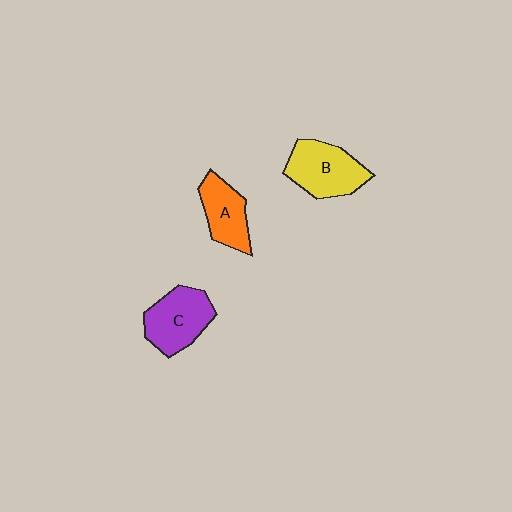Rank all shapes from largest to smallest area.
From largest to smallest: B (yellow), C (purple), A (orange).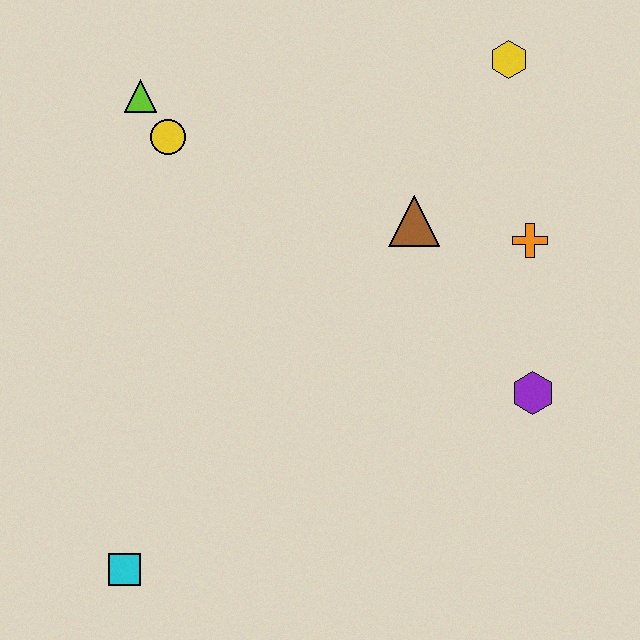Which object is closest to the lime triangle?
The yellow circle is closest to the lime triangle.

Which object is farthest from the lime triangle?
The purple hexagon is farthest from the lime triangle.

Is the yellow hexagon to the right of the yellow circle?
Yes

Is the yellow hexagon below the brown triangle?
No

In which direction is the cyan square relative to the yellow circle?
The cyan square is below the yellow circle.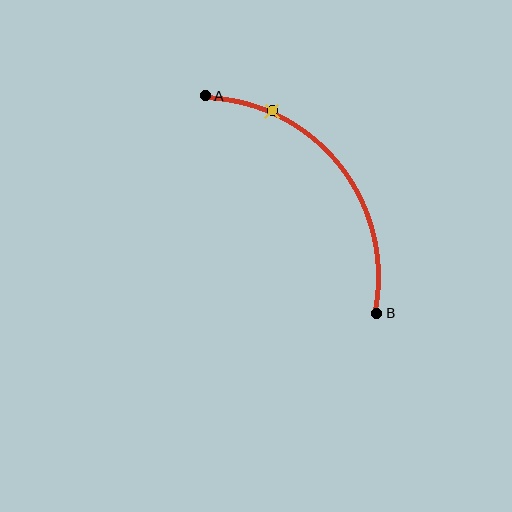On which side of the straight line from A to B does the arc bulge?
The arc bulges above and to the right of the straight line connecting A and B.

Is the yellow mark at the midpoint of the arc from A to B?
No. The yellow mark lies on the arc but is closer to endpoint A. The arc midpoint would be at the point on the curve equidistant along the arc from both A and B.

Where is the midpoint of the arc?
The arc midpoint is the point on the curve farthest from the straight line joining A and B. It sits above and to the right of that line.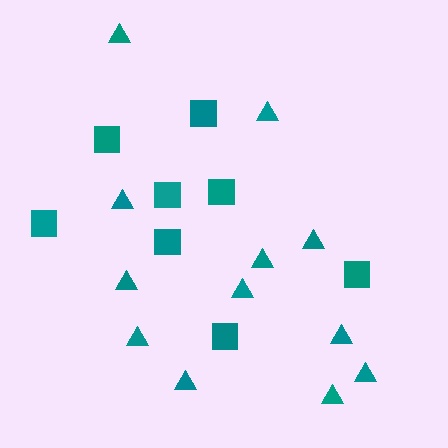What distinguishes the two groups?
There are 2 groups: one group of triangles (12) and one group of squares (8).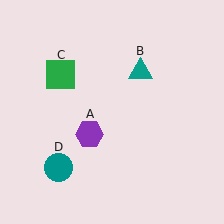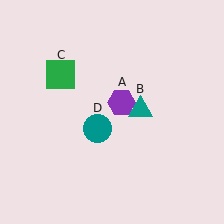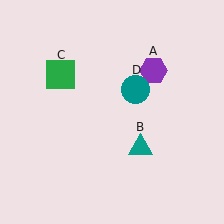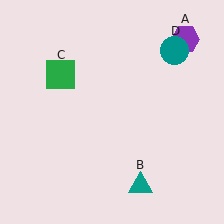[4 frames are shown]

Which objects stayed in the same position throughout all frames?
Green square (object C) remained stationary.